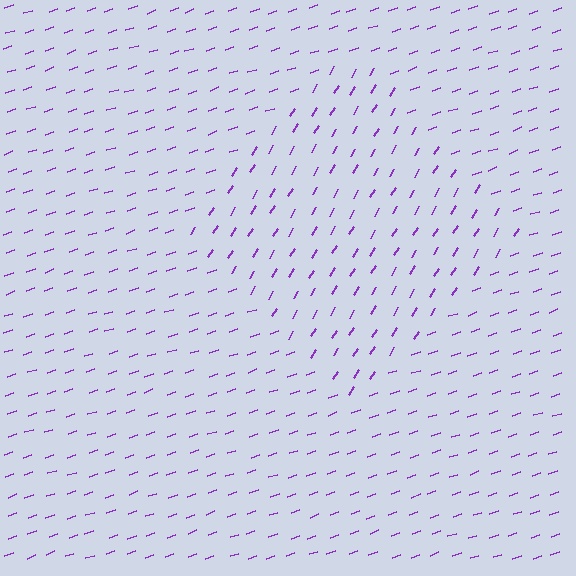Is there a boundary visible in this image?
Yes, there is a texture boundary formed by a change in line orientation.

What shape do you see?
I see a diamond.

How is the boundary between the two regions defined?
The boundary is defined purely by a change in line orientation (approximately 40 degrees difference). All lines are the same color and thickness.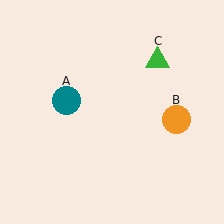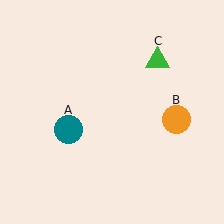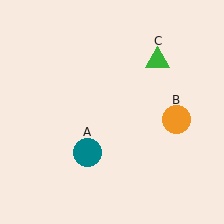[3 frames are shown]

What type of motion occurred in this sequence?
The teal circle (object A) rotated counterclockwise around the center of the scene.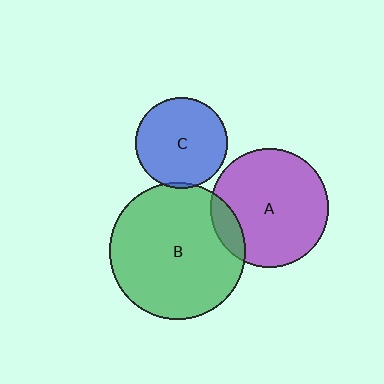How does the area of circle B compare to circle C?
Approximately 2.2 times.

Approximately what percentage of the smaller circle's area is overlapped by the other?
Approximately 15%.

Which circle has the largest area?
Circle B (green).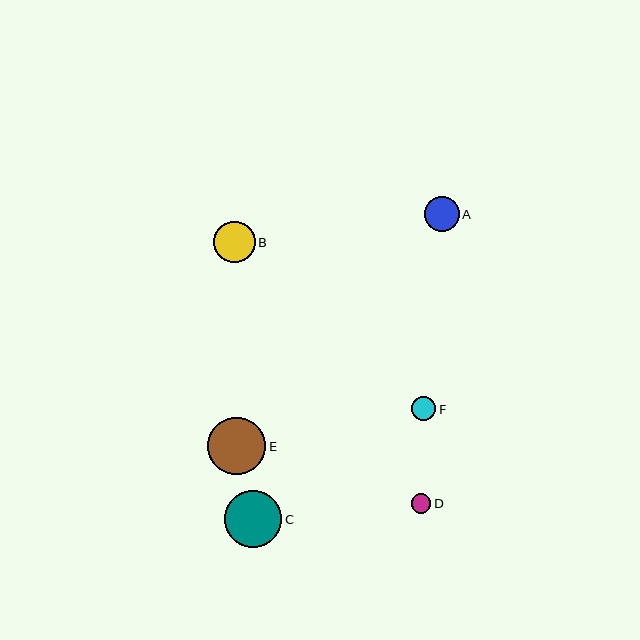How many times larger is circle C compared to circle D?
Circle C is approximately 3.0 times the size of circle D.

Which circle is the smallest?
Circle D is the smallest with a size of approximately 19 pixels.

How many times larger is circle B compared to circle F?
Circle B is approximately 1.7 times the size of circle F.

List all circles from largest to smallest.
From largest to smallest: E, C, B, A, F, D.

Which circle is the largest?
Circle E is the largest with a size of approximately 58 pixels.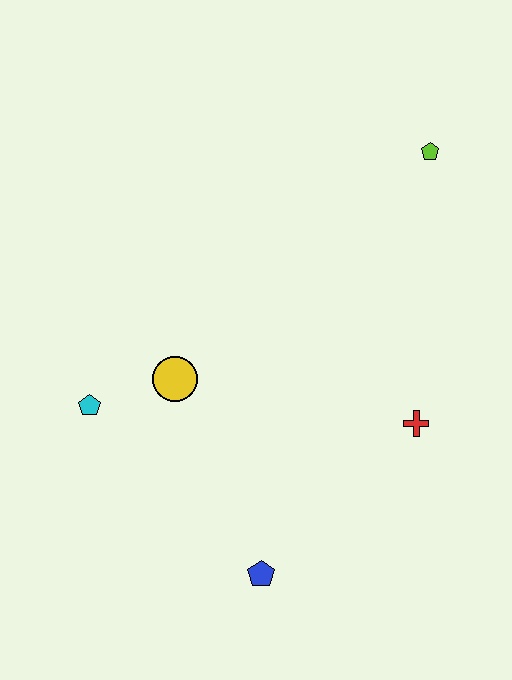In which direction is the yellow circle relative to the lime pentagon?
The yellow circle is to the left of the lime pentagon.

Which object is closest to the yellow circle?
The cyan pentagon is closest to the yellow circle.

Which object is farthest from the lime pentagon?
The blue pentagon is farthest from the lime pentagon.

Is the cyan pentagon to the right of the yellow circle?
No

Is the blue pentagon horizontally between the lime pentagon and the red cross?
No